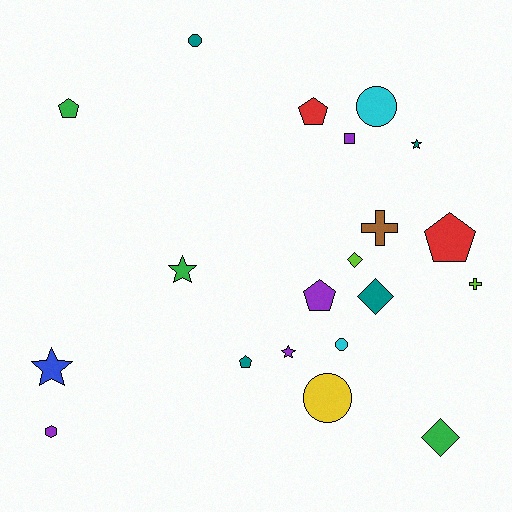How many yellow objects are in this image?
There is 1 yellow object.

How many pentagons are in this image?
There are 5 pentagons.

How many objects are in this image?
There are 20 objects.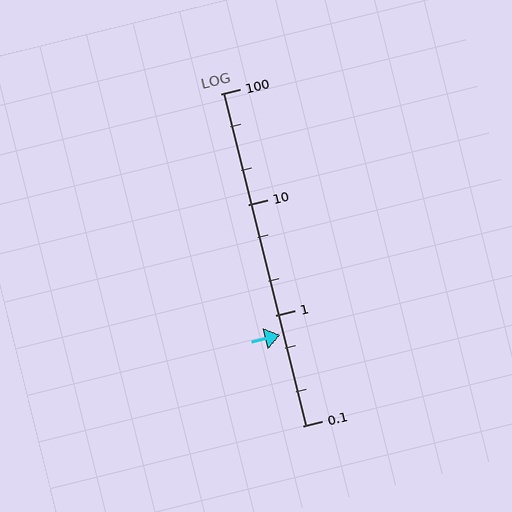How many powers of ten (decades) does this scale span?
The scale spans 3 decades, from 0.1 to 100.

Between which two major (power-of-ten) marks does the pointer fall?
The pointer is between 0.1 and 1.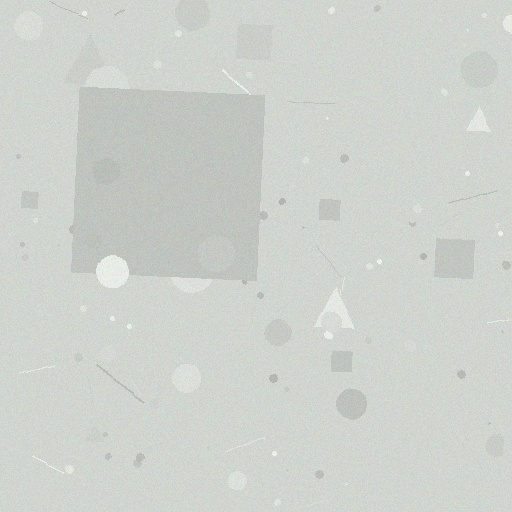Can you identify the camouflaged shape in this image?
The camouflaged shape is a square.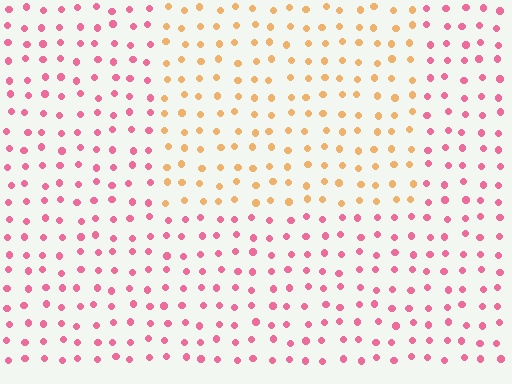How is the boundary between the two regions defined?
The boundary is defined purely by a slight shift in hue (about 54 degrees). Spacing, size, and orientation are identical on both sides.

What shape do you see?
I see a rectangle.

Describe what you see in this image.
The image is filled with small pink elements in a uniform arrangement. A rectangle-shaped region is visible where the elements are tinted to a slightly different hue, forming a subtle color boundary.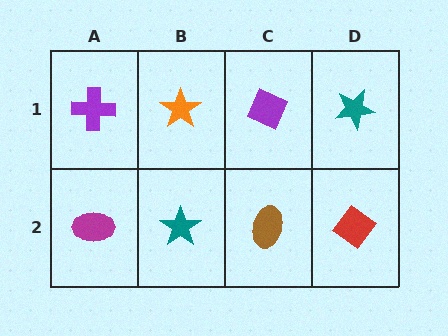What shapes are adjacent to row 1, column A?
A magenta ellipse (row 2, column A), an orange star (row 1, column B).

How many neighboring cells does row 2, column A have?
2.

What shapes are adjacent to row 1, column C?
A brown ellipse (row 2, column C), an orange star (row 1, column B), a teal star (row 1, column D).